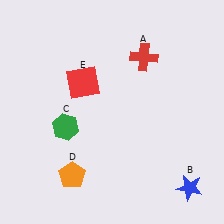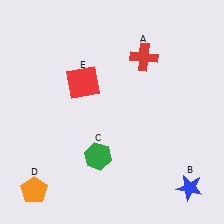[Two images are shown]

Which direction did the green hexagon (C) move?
The green hexagon (C) moved right.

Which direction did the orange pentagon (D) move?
The orange pentagon (D) moved left.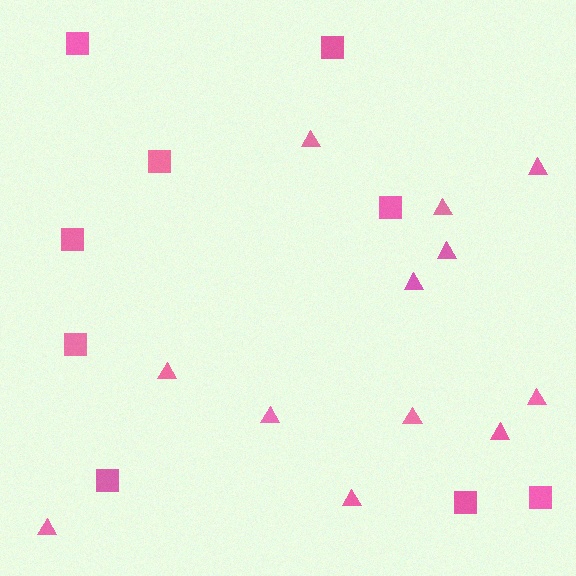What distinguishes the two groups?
There are 2 groups: one group of squares (9) and one group of triangles (12).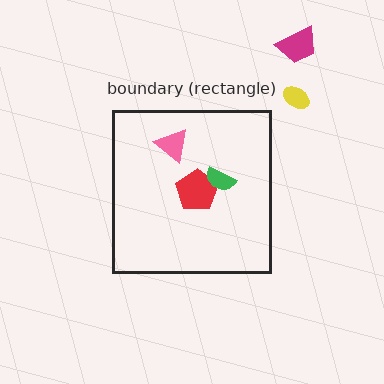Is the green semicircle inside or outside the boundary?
Inside.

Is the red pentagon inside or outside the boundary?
Inside.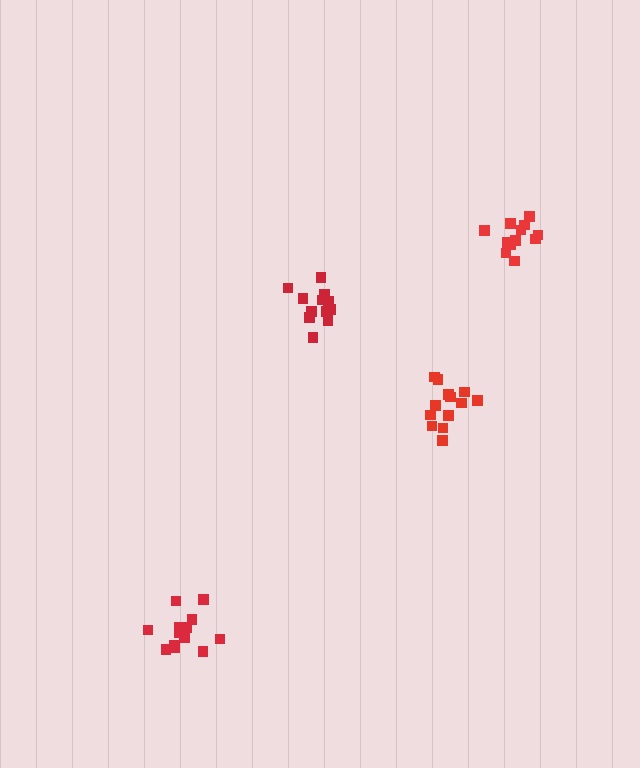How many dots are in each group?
Group 1: 13 dots, Group 2: 15 dots, Group 3: 12 dots, Group 4: 12 dots (52 total).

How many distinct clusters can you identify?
There are 4 distinct clusters.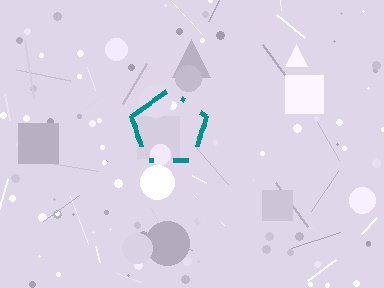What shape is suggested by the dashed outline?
The dashed outline suggests a pentagon.